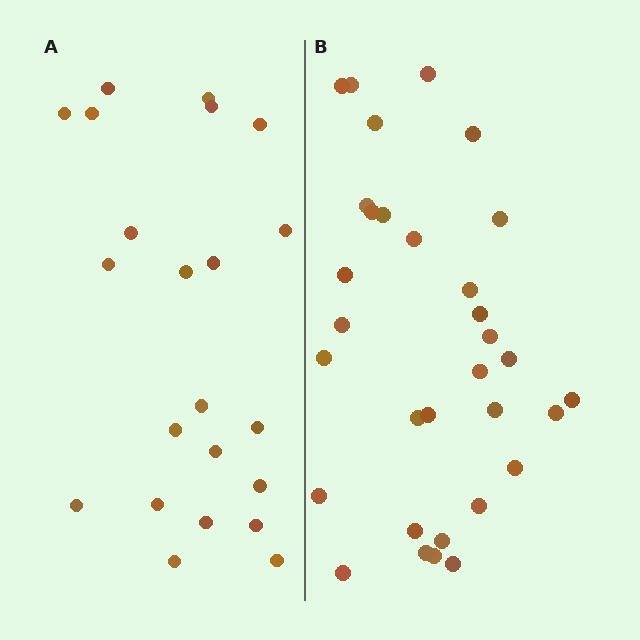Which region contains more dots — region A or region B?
Region B (the right region) has more dots.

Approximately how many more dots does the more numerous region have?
Region B has roughly 10 or so more dots than region A.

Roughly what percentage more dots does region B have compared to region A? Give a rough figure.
About 45% more.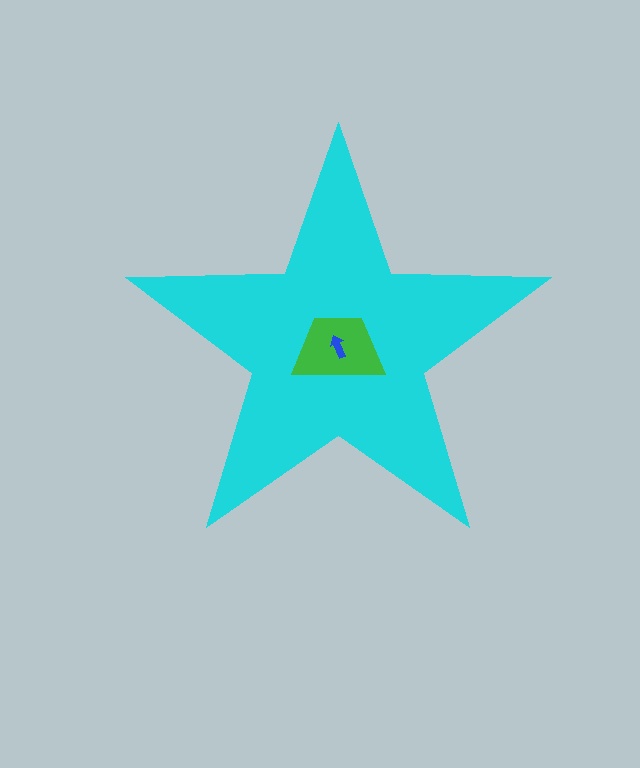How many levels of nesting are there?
3.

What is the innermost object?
The blue arrow.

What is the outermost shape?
The cyan star.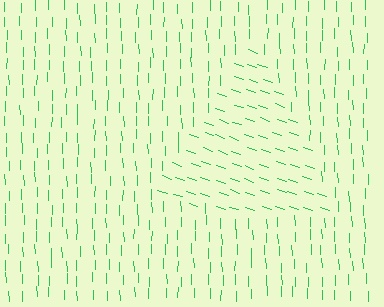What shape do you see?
I see a triangle.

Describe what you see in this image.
The image is filled with small green line segments. A triangle region in the image has lines oriented differently from the surrounding lines, creating a visible texture boundary.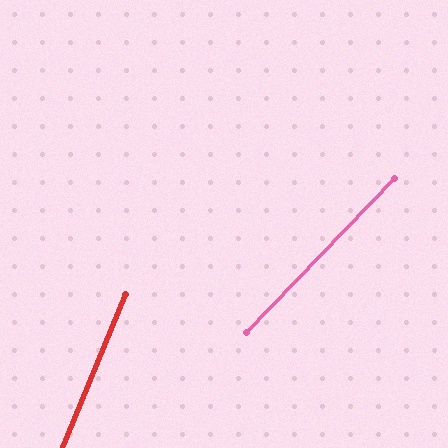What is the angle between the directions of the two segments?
Approximately 21 degrees.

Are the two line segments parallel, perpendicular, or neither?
Neither parallel nor perpendicular — they differ by about 21°.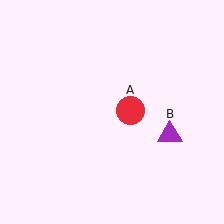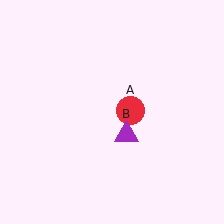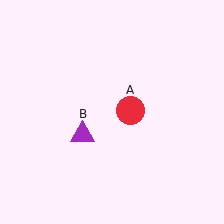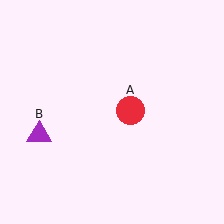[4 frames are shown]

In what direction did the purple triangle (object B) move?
The purple triangle (object B) moved left.